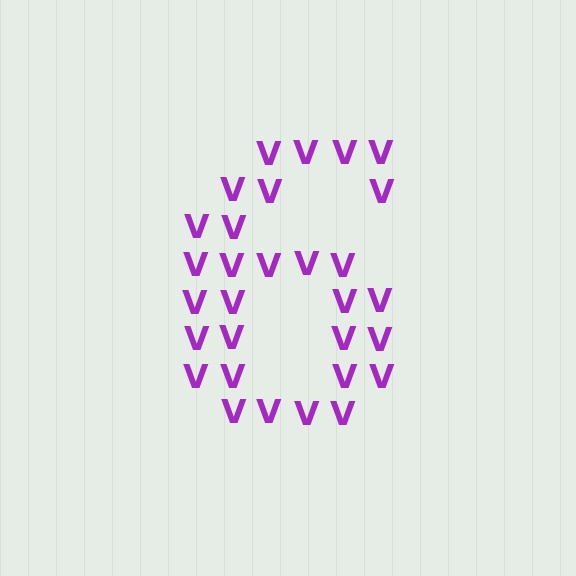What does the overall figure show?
The overall figure shows the digit 6.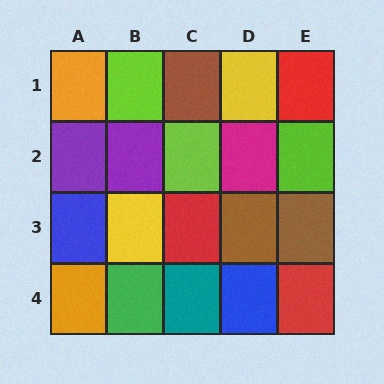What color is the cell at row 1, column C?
Brown.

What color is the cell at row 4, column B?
Green.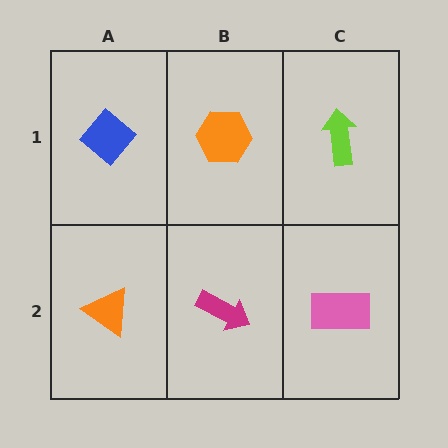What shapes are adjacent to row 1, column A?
An orange triangle (row 2, column A), an orange hexagon (row 1, column B).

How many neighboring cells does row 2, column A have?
2.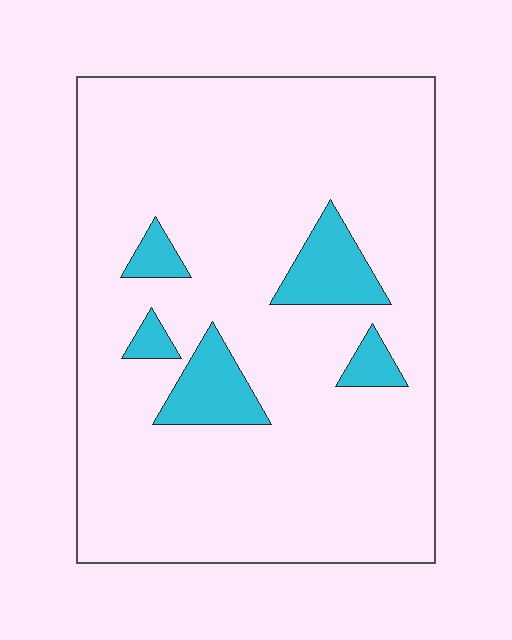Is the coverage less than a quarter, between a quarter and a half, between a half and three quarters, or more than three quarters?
Less than a quarter.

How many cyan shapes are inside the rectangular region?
5.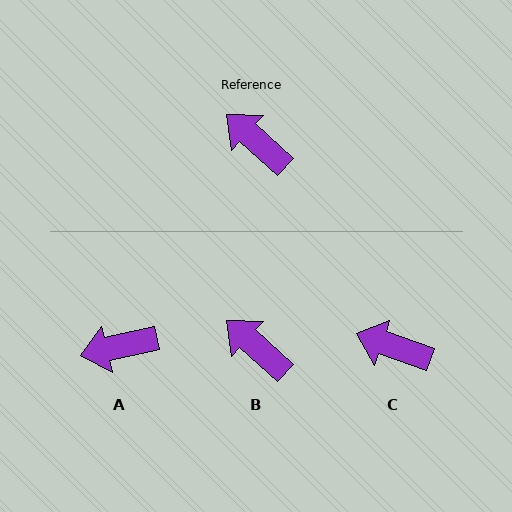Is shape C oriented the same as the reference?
No, it is off by about 23 degrees.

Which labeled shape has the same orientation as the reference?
B.